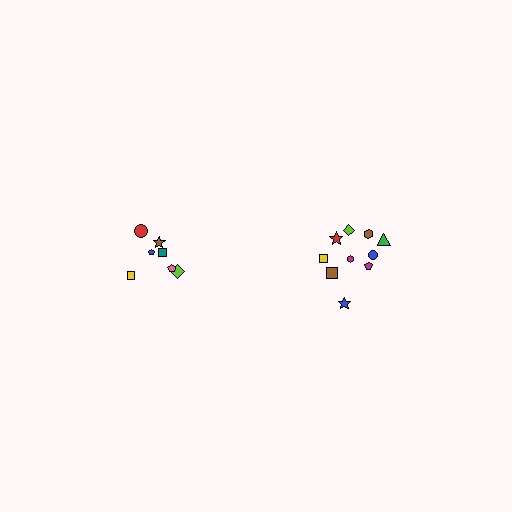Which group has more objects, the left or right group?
The right group.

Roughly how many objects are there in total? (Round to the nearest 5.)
Roughly 15 objects in total.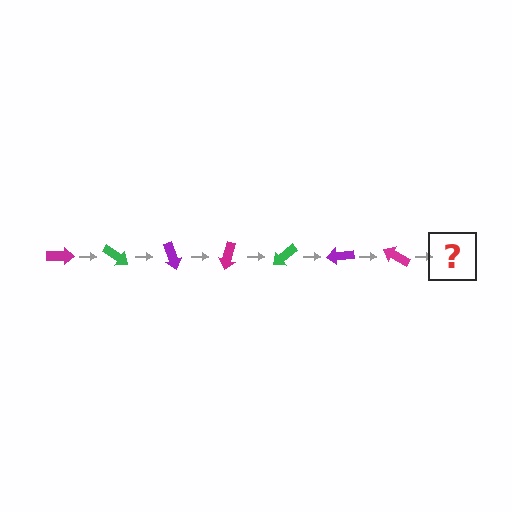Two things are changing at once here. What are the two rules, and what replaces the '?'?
The two rules are that it rotates 35 degrees each step and the color cycles through magenta, green, and purple. The '?' should be a green arrow, rotated 245 degrees from the start.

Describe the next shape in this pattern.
It should be a green arrow, rotated 245 degrees from the start.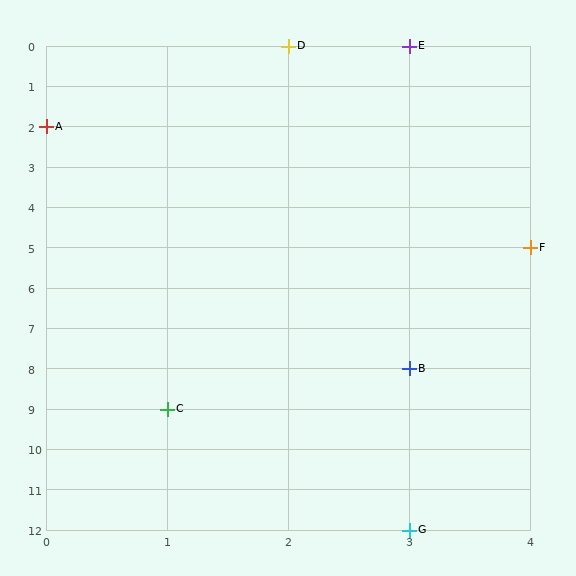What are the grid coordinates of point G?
Point G is at grid coordinates (3, 12).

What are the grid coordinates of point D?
Point D is at grid coordinates (2, 0).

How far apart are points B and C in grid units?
Points B and C are 2 columns and 1 row apart (about 2.2 grid units diagonally).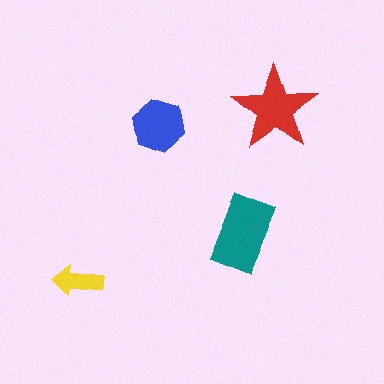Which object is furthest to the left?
The yellow arrow is leftmost.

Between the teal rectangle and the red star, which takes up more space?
The teal rectangle.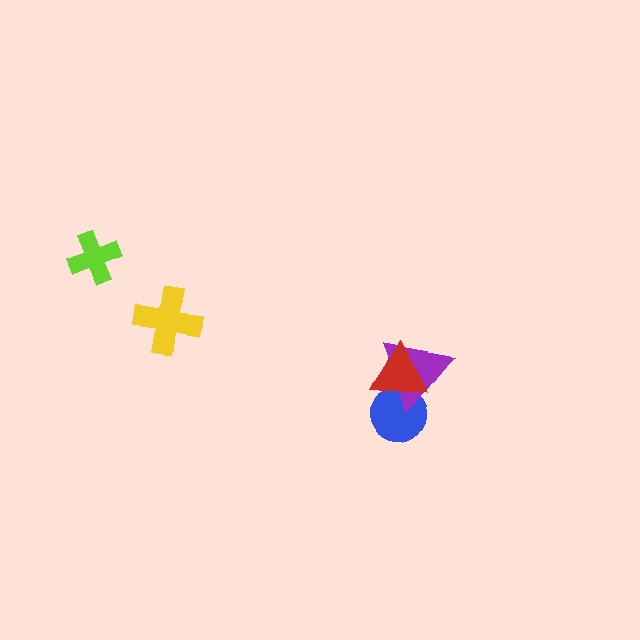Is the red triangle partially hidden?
No, no other shape covers it.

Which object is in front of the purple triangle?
The red triangle is in front of the purple triangle.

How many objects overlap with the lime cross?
0 objects overlap with the lime cross.